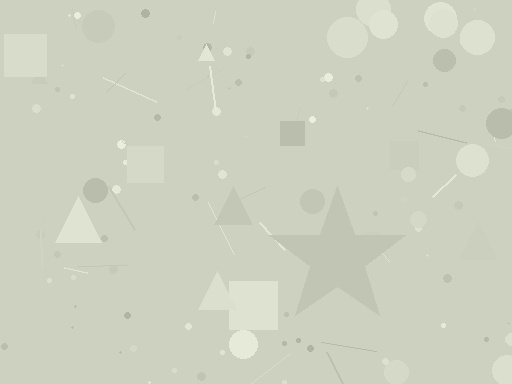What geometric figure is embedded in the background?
A star is embedded in the background.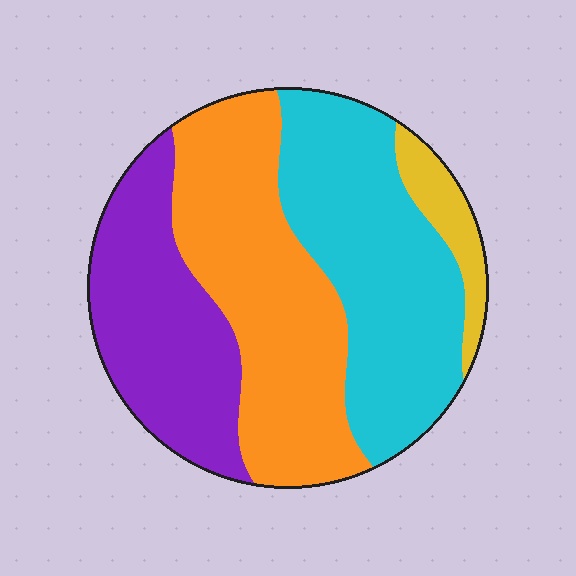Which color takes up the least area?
Yellow, at roughly 5%.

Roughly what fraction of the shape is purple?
Purple covers roughly 25% of the shape.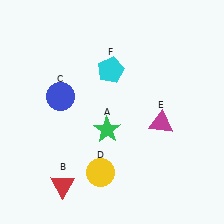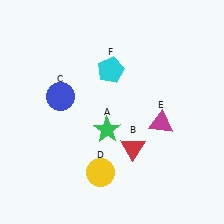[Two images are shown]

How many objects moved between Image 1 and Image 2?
1 object moved between the two images.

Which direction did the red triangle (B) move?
The red triangle (B) moved right.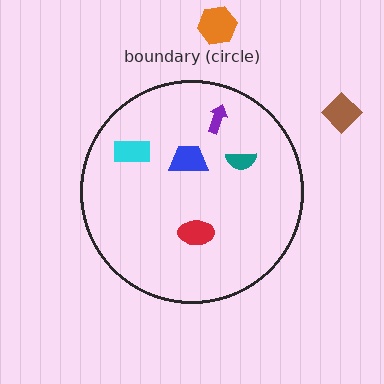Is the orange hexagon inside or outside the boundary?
Outside.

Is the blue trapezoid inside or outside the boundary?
Inside.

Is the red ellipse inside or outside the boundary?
Inside.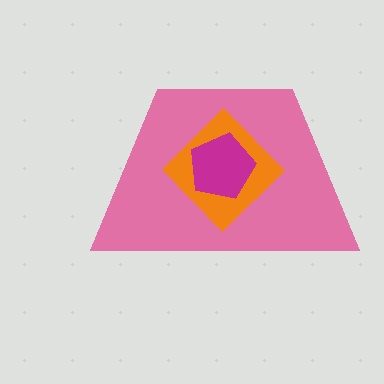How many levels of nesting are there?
3.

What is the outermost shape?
The pink trapezoid.